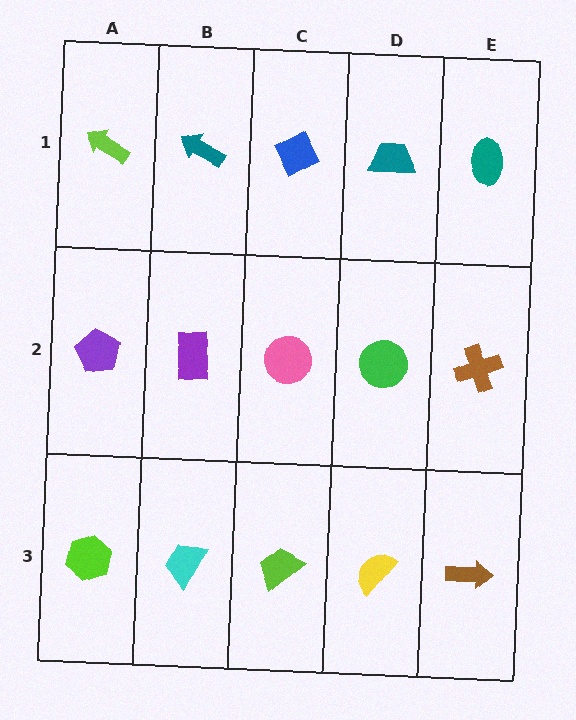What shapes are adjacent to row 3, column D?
A green circle (row 2, column D), a lime trapezoid (row 3, column C), a brown arrow (row 3, column E).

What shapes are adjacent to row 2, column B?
A teal arrow (row 1, column B), a cyan trapezoid (row 3, column B), a purple pentagon (row 2, column A), a pink circle (row 2, column C).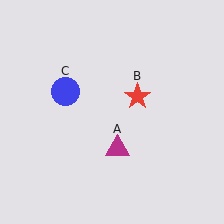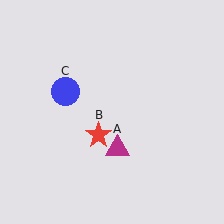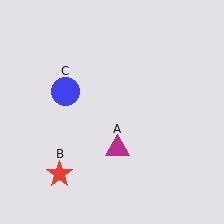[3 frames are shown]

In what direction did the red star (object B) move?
The red star (object B) moved down and to the left.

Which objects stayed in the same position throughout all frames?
Magenta triangle (object A) and blue circle (object C) remained stationary.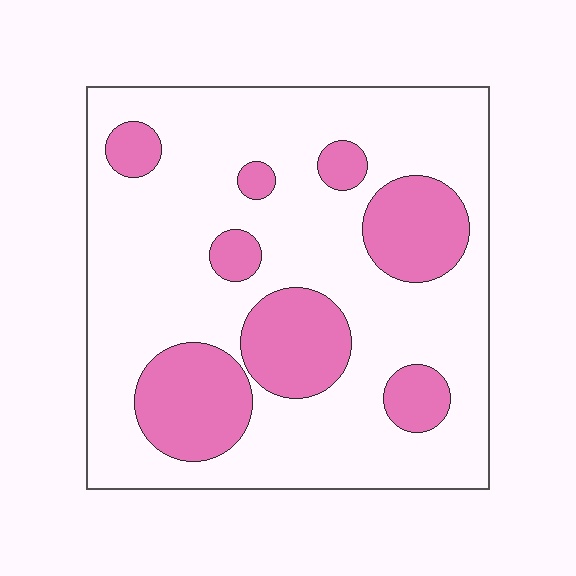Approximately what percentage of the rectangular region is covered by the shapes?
Approximately 25%.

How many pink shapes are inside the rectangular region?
8.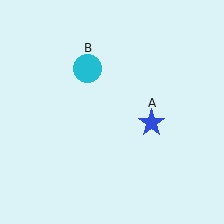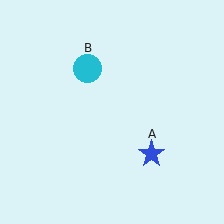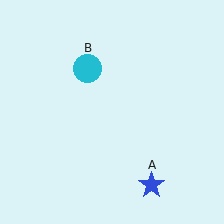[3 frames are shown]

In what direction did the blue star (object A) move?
The blue star (object A) moved down.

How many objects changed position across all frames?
1 object changed position: blue star (object A).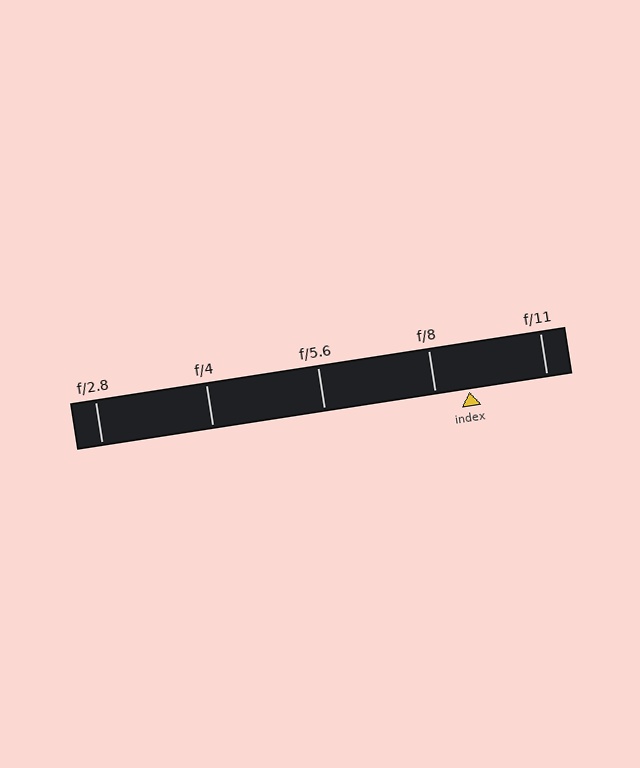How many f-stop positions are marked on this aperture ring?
There are 5 f-stop positions marked.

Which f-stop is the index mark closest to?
The index mark is closest to f/8.